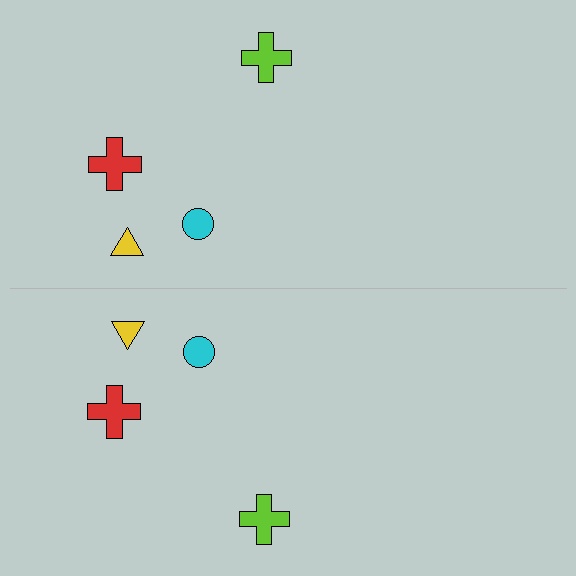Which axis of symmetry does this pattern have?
The pattern has a horizontal axis of symmetry running through the center of the image.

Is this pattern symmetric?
Yes, this pattern has bilateral (reflection) symmetry.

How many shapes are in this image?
There are 8 shapes in this image.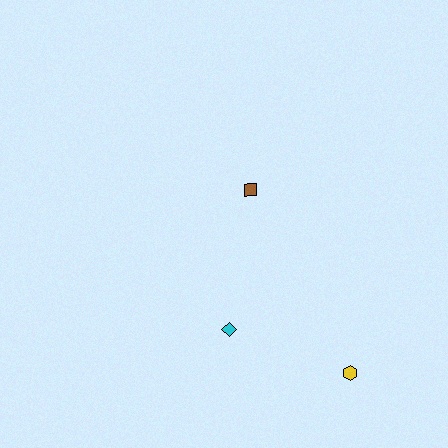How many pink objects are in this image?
There are no pink objects.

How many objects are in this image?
There are 3 objects.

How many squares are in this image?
There is 1 square.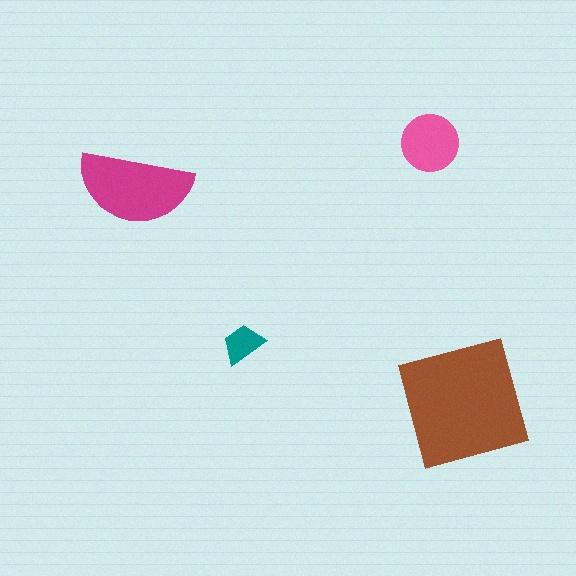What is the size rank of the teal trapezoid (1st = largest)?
4th.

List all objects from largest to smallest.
The brown square, the magenta semicircle, the pink circle, the teal trapezoid.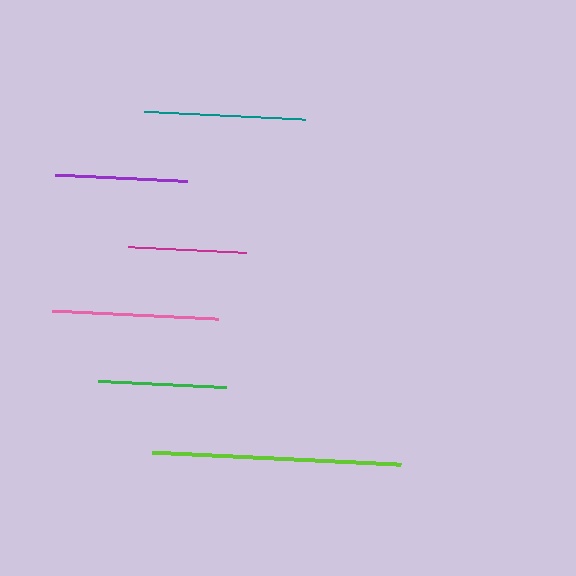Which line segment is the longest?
The lime line is the longest at approximately 249 pixels.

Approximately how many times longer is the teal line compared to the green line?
The teal line is approximately 1.3 times the length of the green line.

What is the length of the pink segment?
The pink segment is approximately 166 pixels long.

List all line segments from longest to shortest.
From longest to shortest: lime, pink, teal, purple, green, magenta.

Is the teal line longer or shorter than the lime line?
The lime line is longer than the teal line.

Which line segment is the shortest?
The magenta line is the shortest at approximately 118 pixels.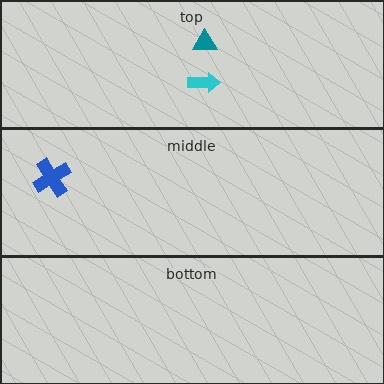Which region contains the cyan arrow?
The top region.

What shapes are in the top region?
The cyan arrow, the teal triangle.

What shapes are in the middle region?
The blue cross.